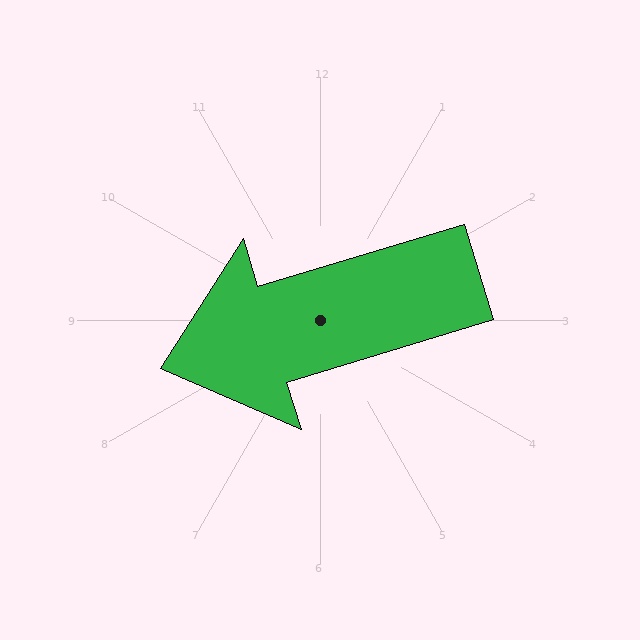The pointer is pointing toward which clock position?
Roughly 8 o'clock.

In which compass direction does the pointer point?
West.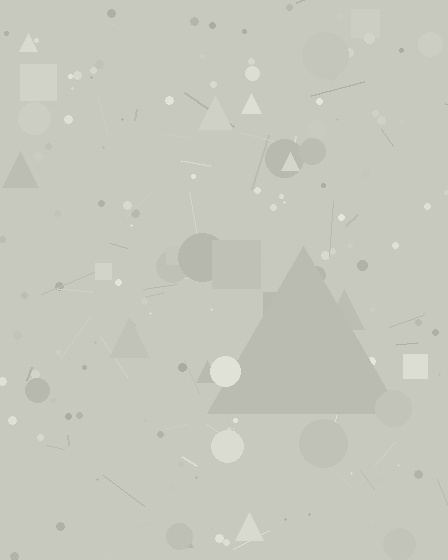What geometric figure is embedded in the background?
A triangle is embedded in the background.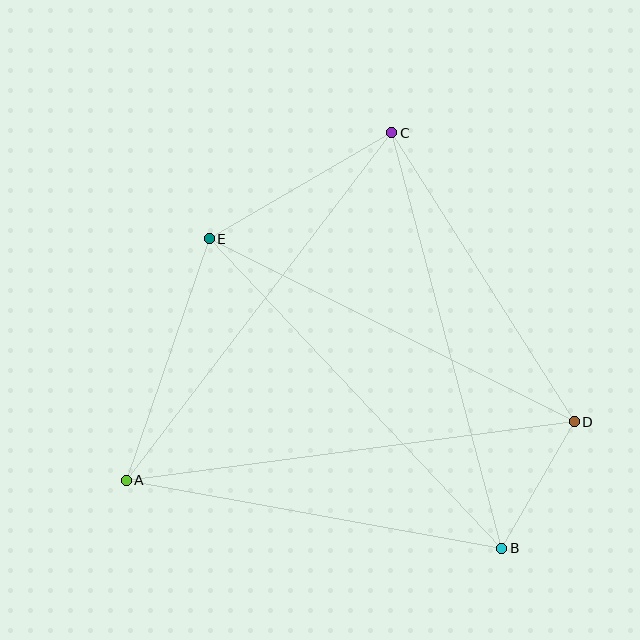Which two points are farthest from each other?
Points A and D are farthest from each other.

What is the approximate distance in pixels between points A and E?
The distance between A and E is approximately 255 pixels.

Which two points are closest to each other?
Points B and D are closest to each other.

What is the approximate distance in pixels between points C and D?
The distance between C and D is approximately 342 pixels.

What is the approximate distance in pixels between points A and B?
The distance between A and B is approximately 382 pixels.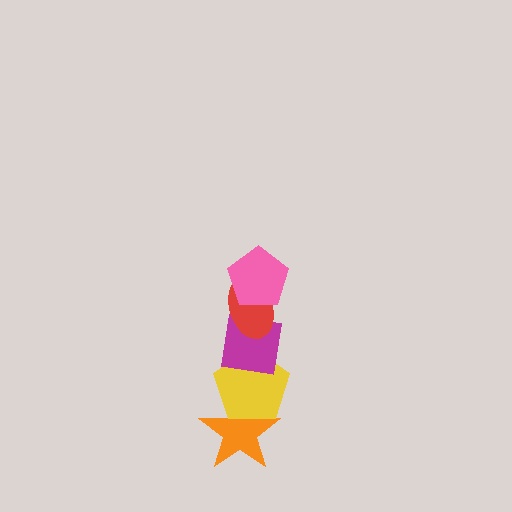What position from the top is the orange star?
The orange star is 5th from the top.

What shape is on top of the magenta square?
The red ellipse is on top of the magenta square.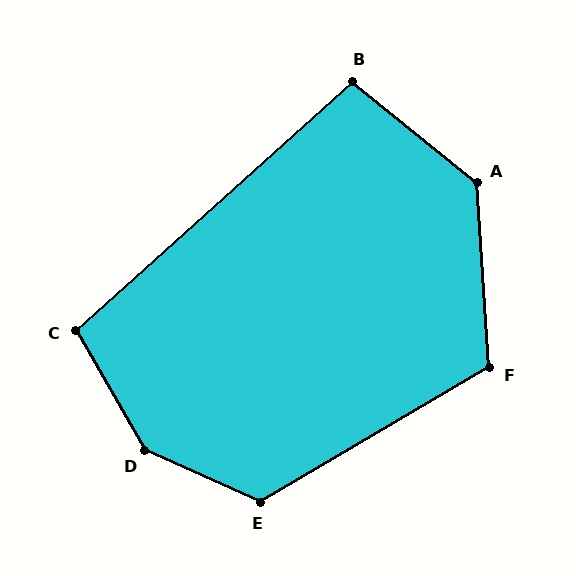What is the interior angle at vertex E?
Approximately 125 degrees (obtuse).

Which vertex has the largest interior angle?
D, at approximately 144 degrees.